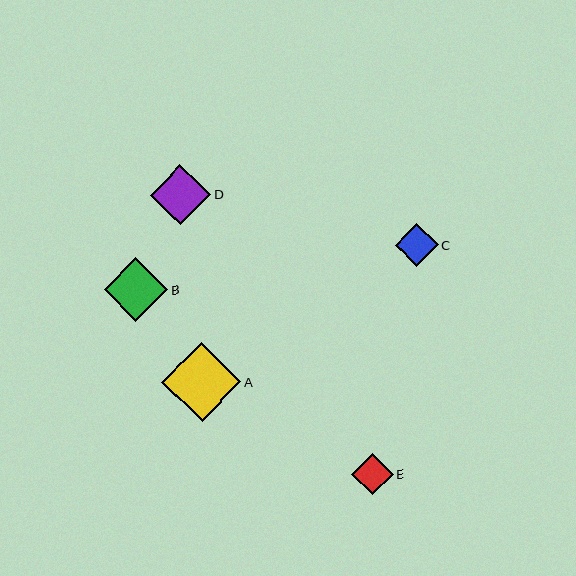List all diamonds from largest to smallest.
From largest to smallest: A, B, D, C, E.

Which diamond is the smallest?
Diamond E is the smallest with a size of approximately 42 pixels.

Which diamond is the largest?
Diamond A is the largest with a size of approximately 79 pixels.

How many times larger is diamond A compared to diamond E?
Diamond A is approximately 1.9 times the size of diamond E.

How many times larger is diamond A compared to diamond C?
Diamond A is approximately 1.8 times the size of diamond C.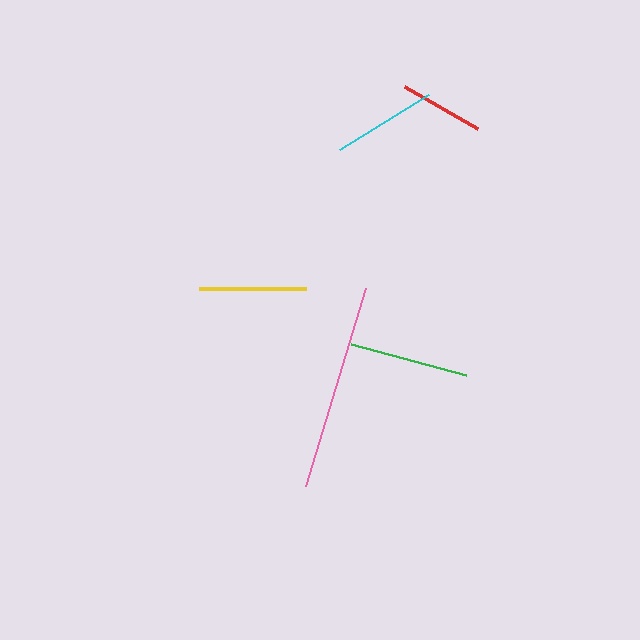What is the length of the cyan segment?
The cyan segment is approximately 105 pixels long.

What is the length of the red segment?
The red segment is approximately 85 pixels long.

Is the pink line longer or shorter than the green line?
The pink line is longer than the green line.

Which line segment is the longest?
The pink line is the longest at approximately 206 pixels.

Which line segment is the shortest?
The red line is the shortest at approximately 85 pixels.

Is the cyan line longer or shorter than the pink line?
The pink line is longer than the cyan line.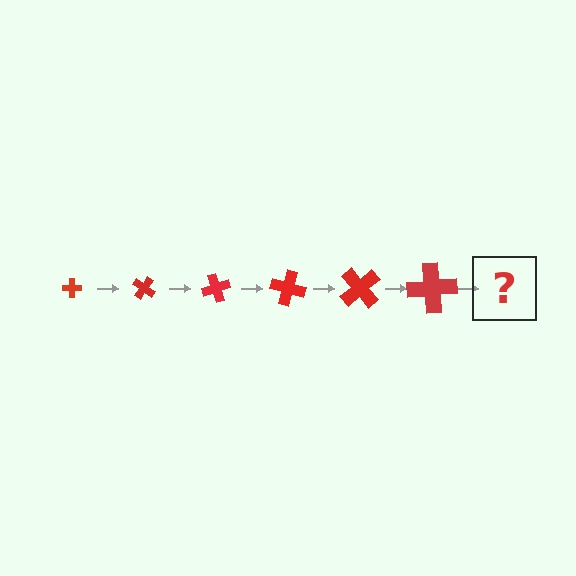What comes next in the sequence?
The next element should be a cross, larger than the previous one and rotated 210 degrees from the start.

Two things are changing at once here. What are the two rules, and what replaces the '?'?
The two rules are that the cross grows larger each step and it rotates 35 degrees each step. The '?' should be a cross, larger than the previous one and rotated 210 degrees from the start.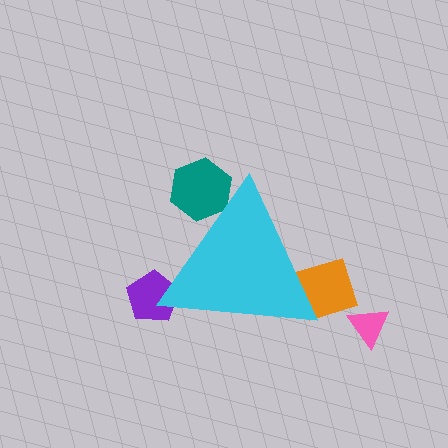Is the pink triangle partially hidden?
No, the pink triangle is fully visible.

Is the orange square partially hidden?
Yes, the orange square is partially hidden behind the cyan triangle.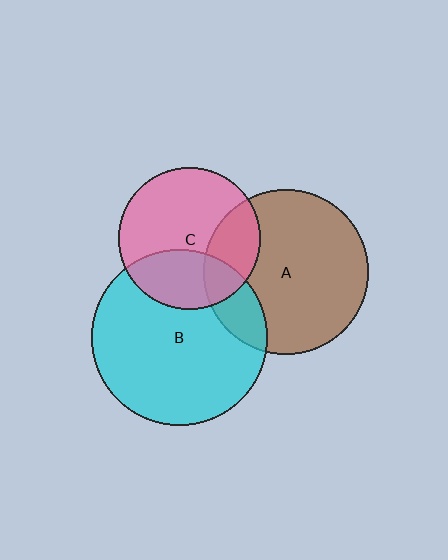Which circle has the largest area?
Circle B (cyan).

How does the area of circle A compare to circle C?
Approximately 1.4 times.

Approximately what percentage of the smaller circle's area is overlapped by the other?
Approximately 15%.